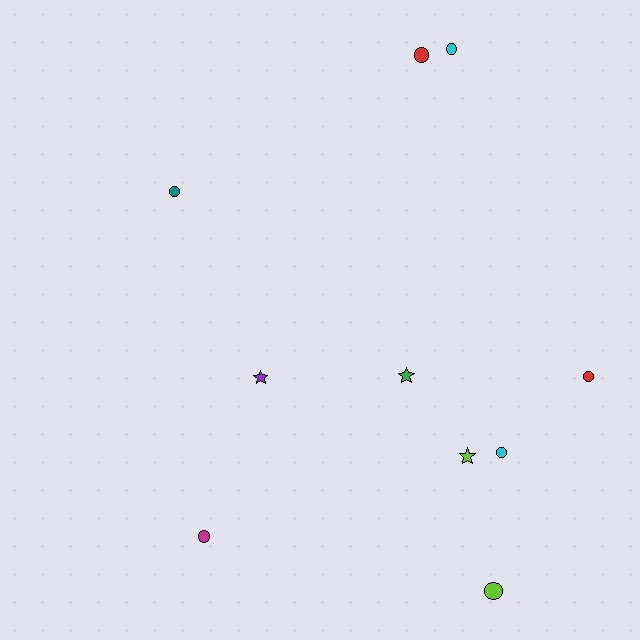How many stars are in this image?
There are 3 stars.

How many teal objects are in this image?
There is 1 teal object.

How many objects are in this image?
There are 10 objects.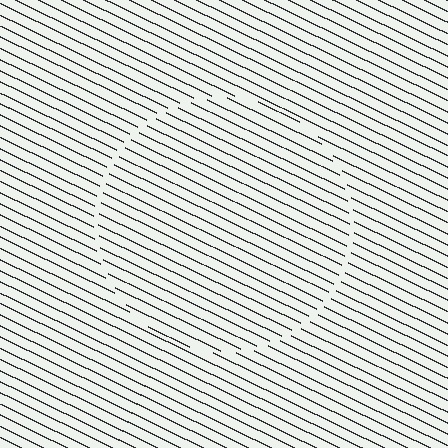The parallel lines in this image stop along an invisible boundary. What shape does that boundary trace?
An illusory circle. The interior of the shape contains the same grating, shifted by half a period — the contour is defined by the phase discontinuity where line-ends from the inner and outer gratings abut.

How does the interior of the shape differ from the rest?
The interior of the shape contains the same grating, shifted by half a period — the contour is defined by the phase discontinuity where line-ends from the inner and outer gratings abut.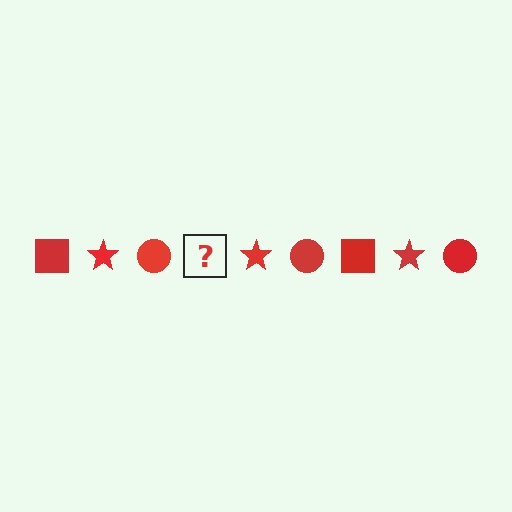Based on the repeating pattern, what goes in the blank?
The blank should be a red square.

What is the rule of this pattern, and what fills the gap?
The rule is that the pattern cycles through square, star, circle shapes in red. The gap should be filled with a red square.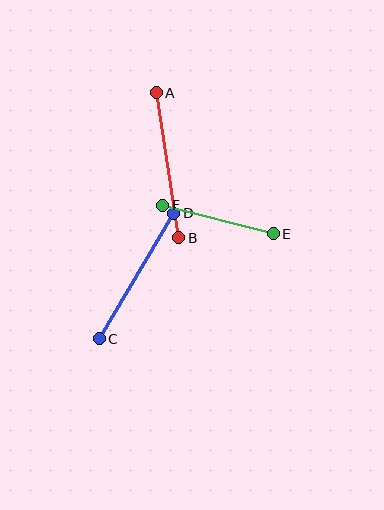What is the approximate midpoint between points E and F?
The midpoint is at approximately (218, 220) pixels.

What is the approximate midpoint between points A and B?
The midpoint is at approximately (167, 165) pixels.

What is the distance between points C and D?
The distance is approximately 146 pixels.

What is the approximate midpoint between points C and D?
The midpoint is at approximately (137, 276) pixels.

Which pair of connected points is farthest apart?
Points A and B are farthest apart.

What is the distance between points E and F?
The distance is approximately 114 pixels.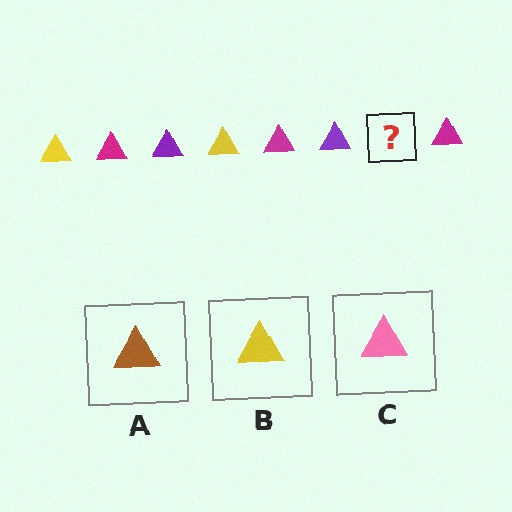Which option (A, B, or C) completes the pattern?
B.